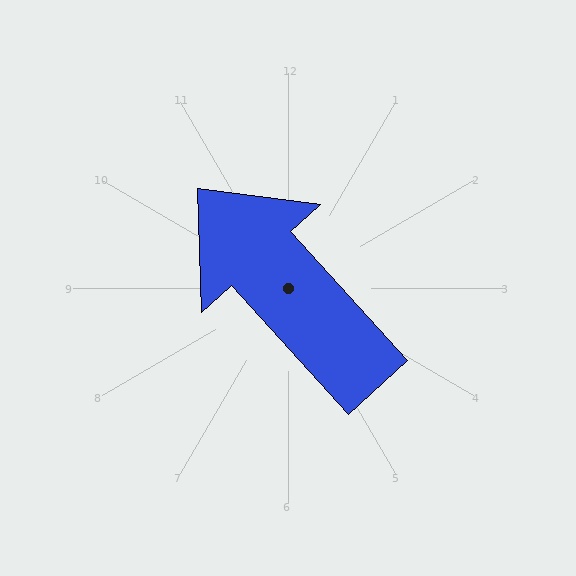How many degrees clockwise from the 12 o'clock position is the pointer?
Approximately 318 degrees.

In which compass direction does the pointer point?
Northwest.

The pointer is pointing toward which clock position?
Roughly 11 o'clock.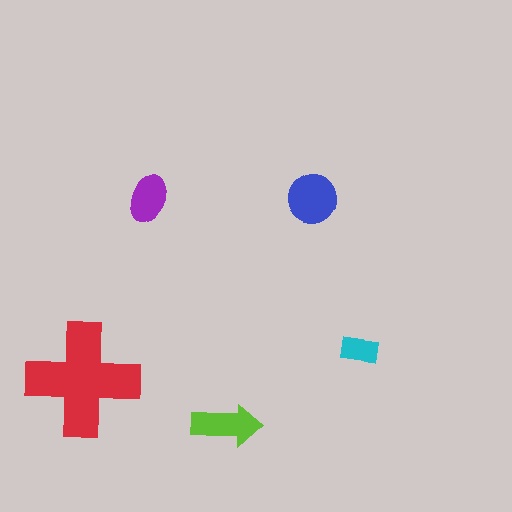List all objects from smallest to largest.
The cyan rectangle, the purple ellipse, the lime arrow, the blue circle, the red cross.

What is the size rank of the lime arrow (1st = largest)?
3rd.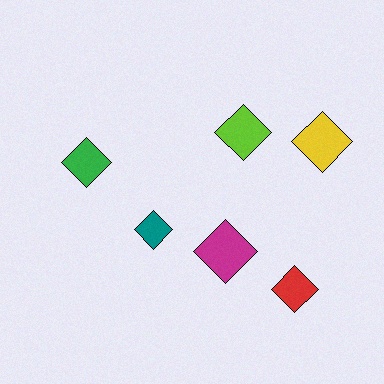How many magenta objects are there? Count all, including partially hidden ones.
There is 1 magenta object.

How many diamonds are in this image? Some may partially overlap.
There are 6 diamonds.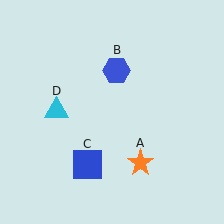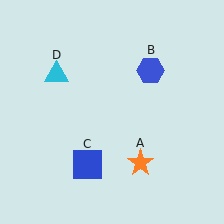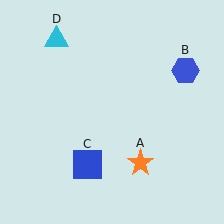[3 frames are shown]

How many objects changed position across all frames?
2 objects changed position: blue hexagon (object B), cyan triangle (object D).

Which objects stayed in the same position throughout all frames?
Orange star (object A) and blue square (object C) remained stationary.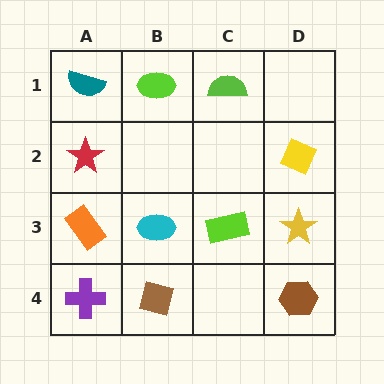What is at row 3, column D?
A yellow star.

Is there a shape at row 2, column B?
No, that cell is empty.